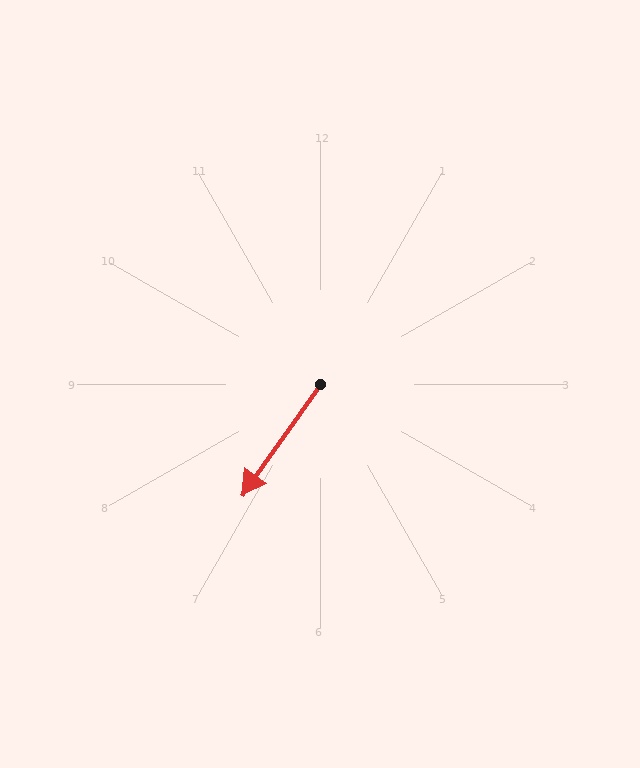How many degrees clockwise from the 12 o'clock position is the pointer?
Approximately 215 degrees.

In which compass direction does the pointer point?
Southwest.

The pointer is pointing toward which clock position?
Roughly 7 o'clock.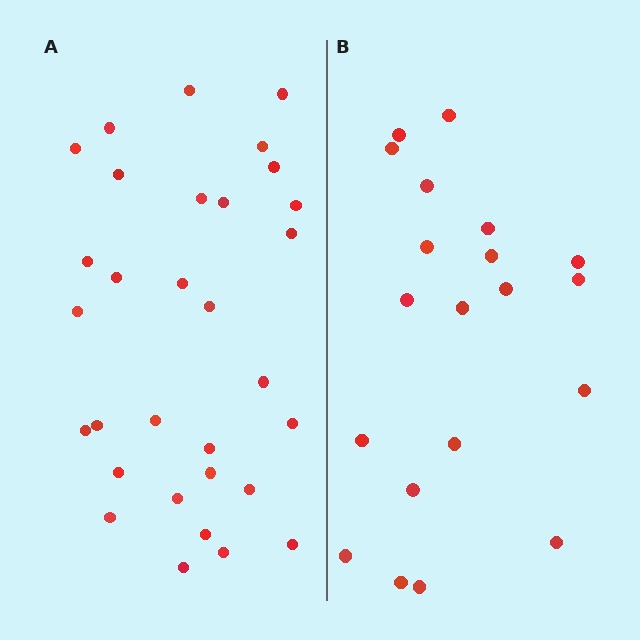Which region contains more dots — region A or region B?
Region A (the left region) has more dots.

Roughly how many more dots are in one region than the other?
Region A has roughly 12 or so more dots than region B.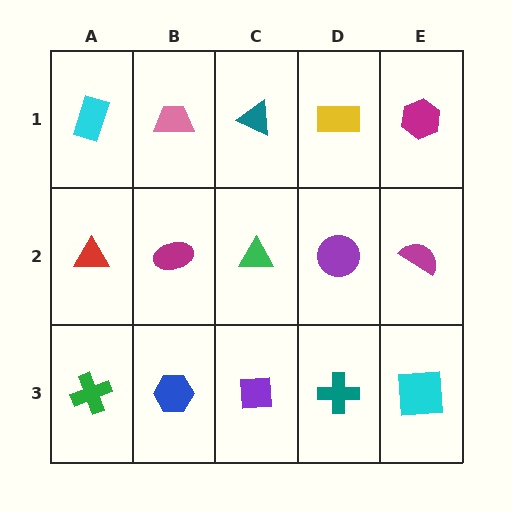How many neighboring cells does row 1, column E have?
2.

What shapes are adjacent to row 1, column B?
A magenta ellipse (row 2, column B), a cyan rectangle (row 1, column A), a teal triangle (row 1, column C).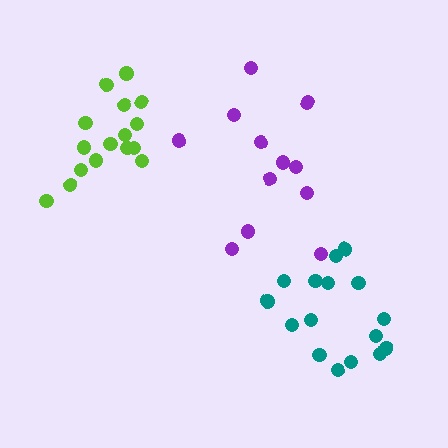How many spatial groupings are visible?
There are 3 spatial groupings.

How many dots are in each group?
Group 1: 16 dots, Group 2: 12 dots, Group 3: 16 dots (44 total).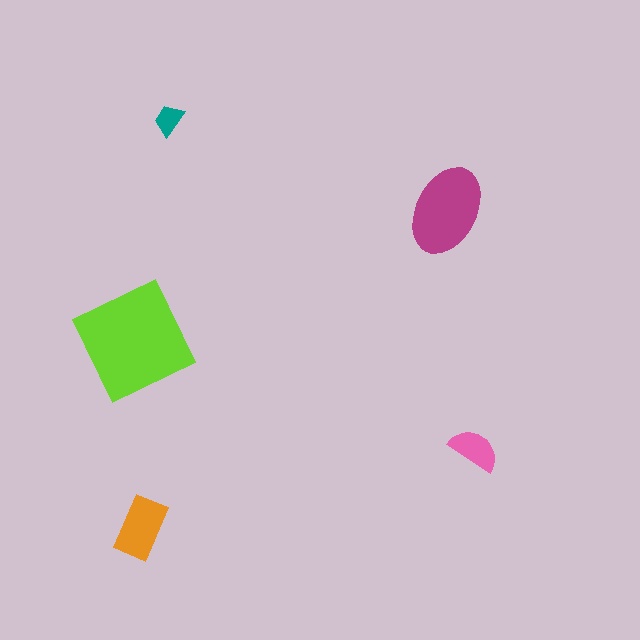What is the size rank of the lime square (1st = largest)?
1st.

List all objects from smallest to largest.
The teal trapezoid, the pink semicircle, the orange rectangle, the magenta ellipse, the lime square.